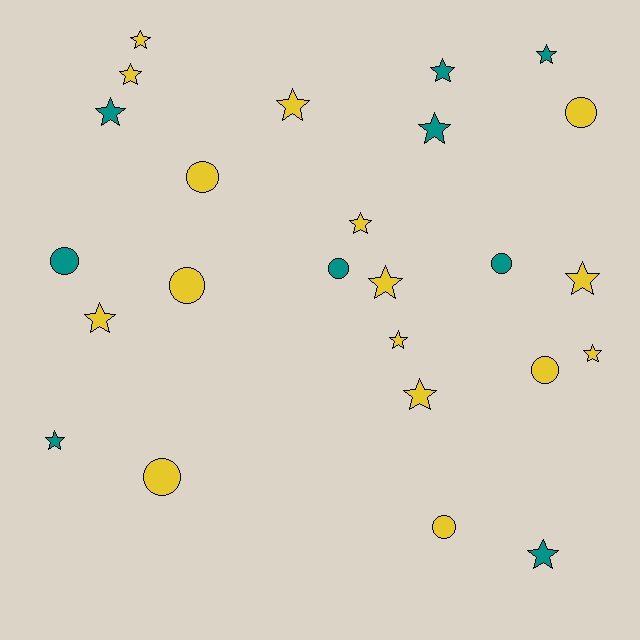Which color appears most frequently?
Yellow, with 16 objects.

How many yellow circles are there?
There are 6 yellow circles.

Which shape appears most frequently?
Star, with 16 objects.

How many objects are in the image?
There are 25 objects.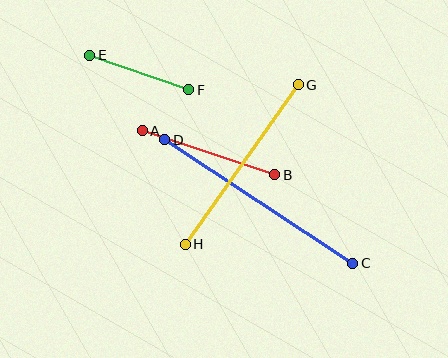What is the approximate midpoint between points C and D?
The midpoint is at approximately (259, 201) pixels.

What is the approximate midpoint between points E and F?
The midpoint is at approximately (139, 73) pixels.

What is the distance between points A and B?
The distance is approximately 140 pixels.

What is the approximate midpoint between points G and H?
The midpoint is at approximately (242, 165) pixels.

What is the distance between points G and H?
The distance is approximately 195 pixels.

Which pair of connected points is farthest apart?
Points C and D are farthest apart.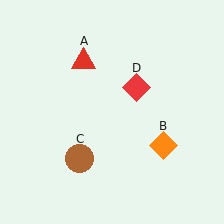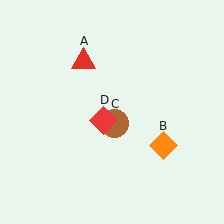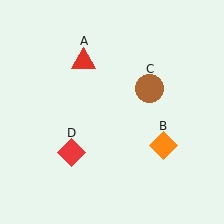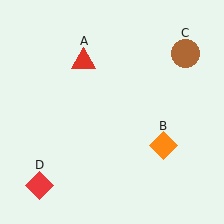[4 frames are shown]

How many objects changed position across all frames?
2 objects changed position: brown circle (object C), red diamond (object D).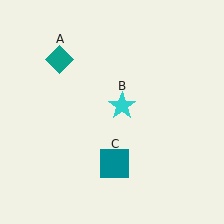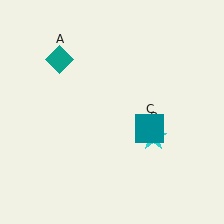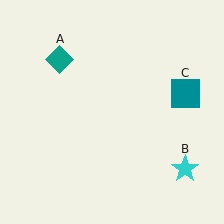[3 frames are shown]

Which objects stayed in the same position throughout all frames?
Teal diamond (object A) remained stationary.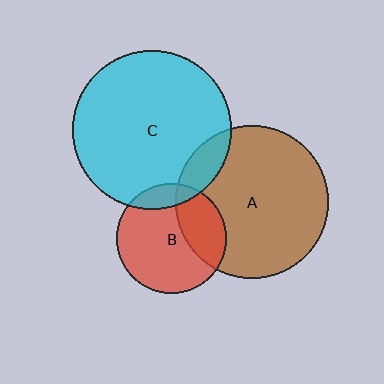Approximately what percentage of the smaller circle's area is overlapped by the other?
Approximately 30%.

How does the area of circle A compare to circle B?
Approximately 2.0 times.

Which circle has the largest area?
Circle C (cyan).